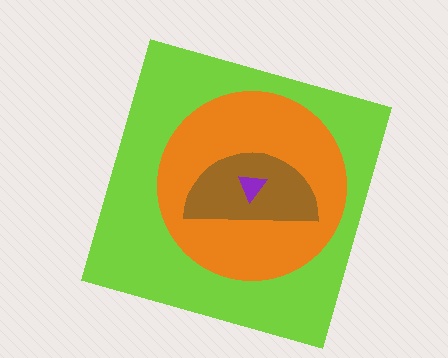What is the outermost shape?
The lime square.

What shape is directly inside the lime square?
The orange circle.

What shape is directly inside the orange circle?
The brown semicircle.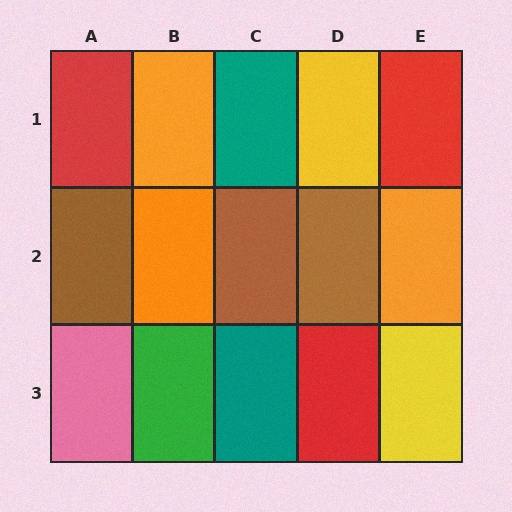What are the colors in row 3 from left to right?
Pink, green, teal, red, yellow.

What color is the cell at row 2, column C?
Brown.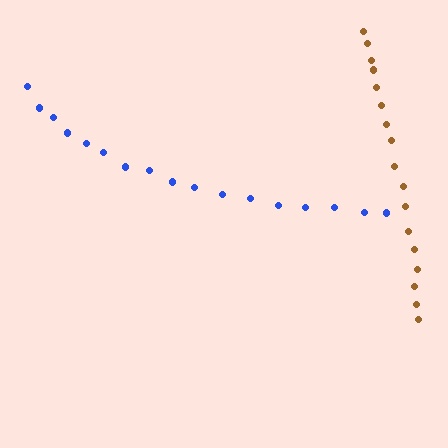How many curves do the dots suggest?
There are 2 distinct paths.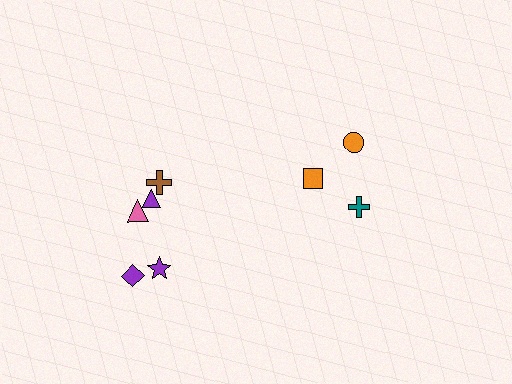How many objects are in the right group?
There are 3 objects.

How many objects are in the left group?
There are 5 objects.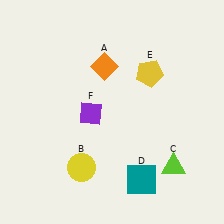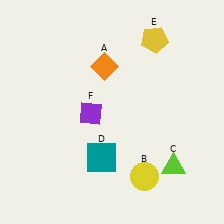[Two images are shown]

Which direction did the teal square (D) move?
The teal square (D) moved left.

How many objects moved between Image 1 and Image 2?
3 objects moved between the two images.